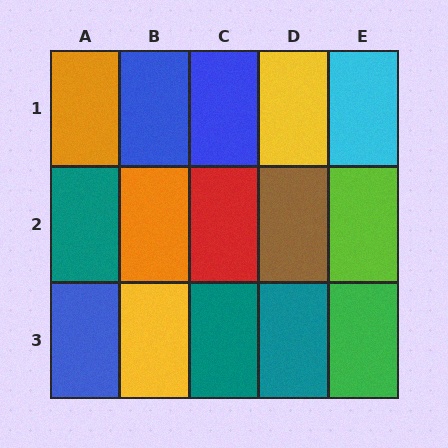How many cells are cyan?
1 cell is cyan.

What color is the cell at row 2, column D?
Brown.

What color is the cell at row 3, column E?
Green.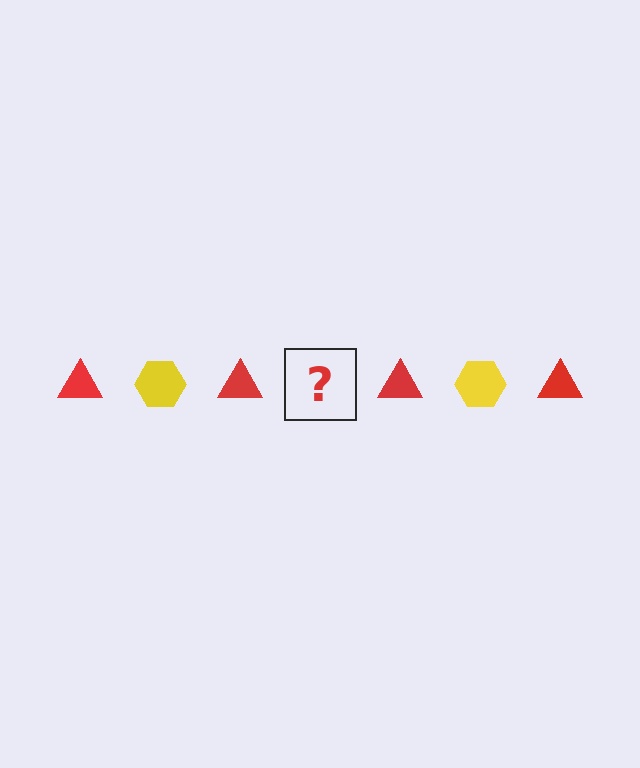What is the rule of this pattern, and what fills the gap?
The rule is that the pattern alternates between red triangle and yellow hexagon. The gap should be filled with a yellow hexagon.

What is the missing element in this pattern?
The missing element is a yellow hexagon.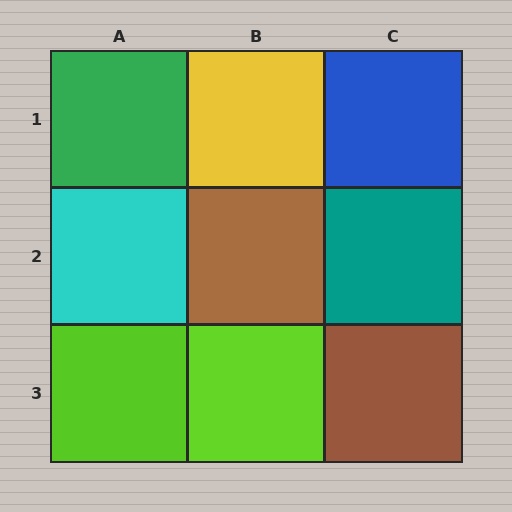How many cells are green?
1 cell is green.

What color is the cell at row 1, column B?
Yellow.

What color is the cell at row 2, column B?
Brown.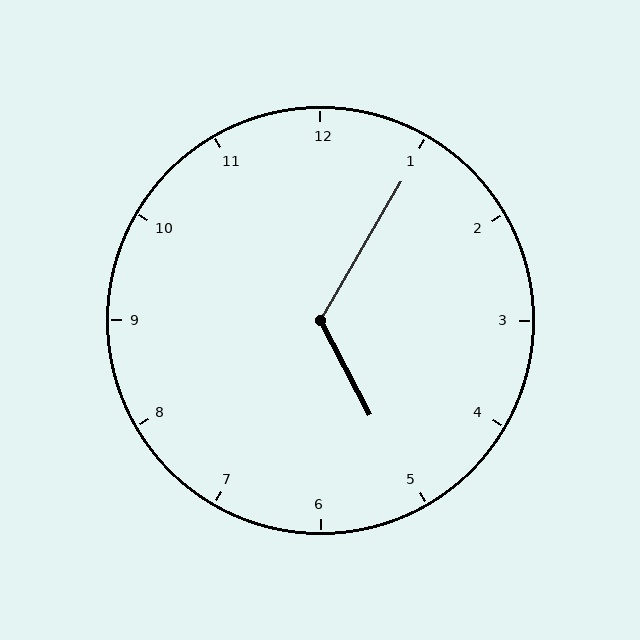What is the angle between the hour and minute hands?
Approximately 122 degrees.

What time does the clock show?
5:05.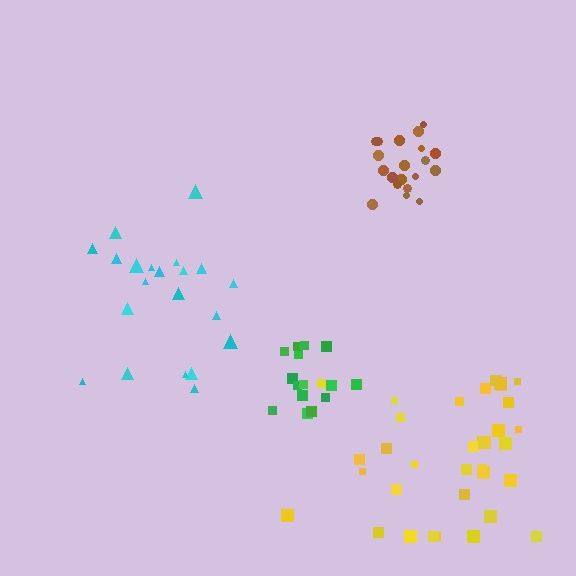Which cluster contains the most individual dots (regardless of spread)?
Yellow (34).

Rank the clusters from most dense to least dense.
brown, green, cyan, yellow.